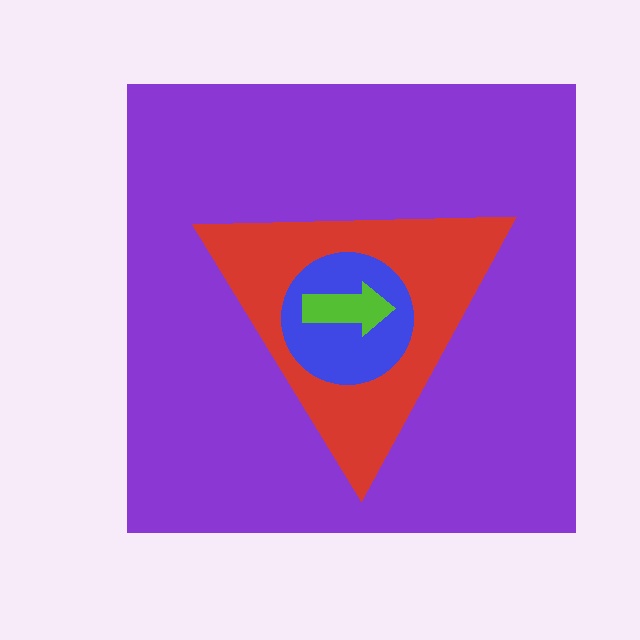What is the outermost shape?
The purple square.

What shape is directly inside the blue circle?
The lime arrow.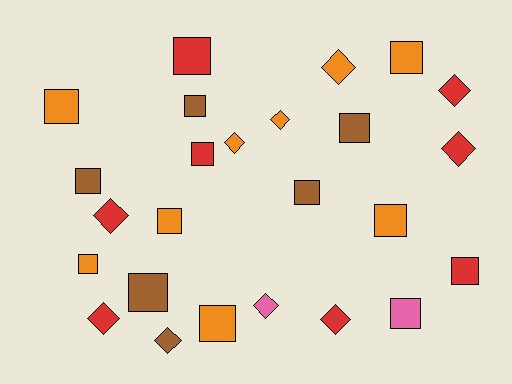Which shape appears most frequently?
Square, with 15 objects.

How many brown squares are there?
There are 5 brown squares.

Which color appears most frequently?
Orange, with 9 objects.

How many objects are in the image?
There are 25 objects.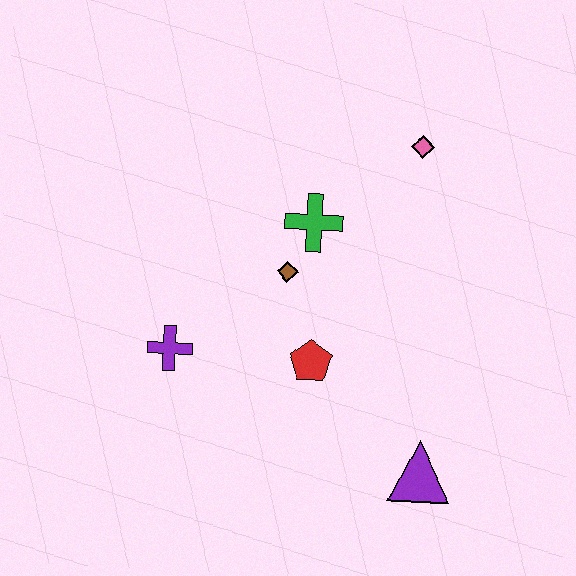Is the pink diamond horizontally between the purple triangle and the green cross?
Yes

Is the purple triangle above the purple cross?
No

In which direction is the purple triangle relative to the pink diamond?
The purple triangle is below the pink diamond.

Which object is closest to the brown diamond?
The green cross is closest to the brown diamond.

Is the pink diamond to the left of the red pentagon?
No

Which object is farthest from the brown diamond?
The purple triangle is farthest from the brown diamond.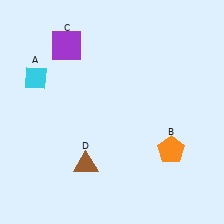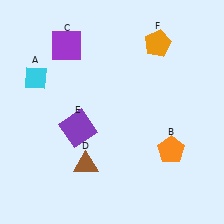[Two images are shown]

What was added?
A purple square (E), an orange pentagon (F) were added in Image 2.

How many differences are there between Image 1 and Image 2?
There are 2 differences between the two images.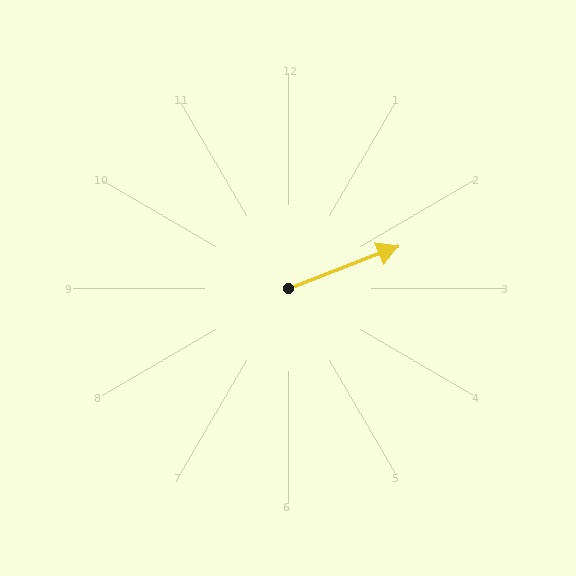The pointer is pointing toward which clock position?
Roughly 2 o'clock.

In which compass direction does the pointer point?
East.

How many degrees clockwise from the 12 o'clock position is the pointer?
Approximately 69 degrees.